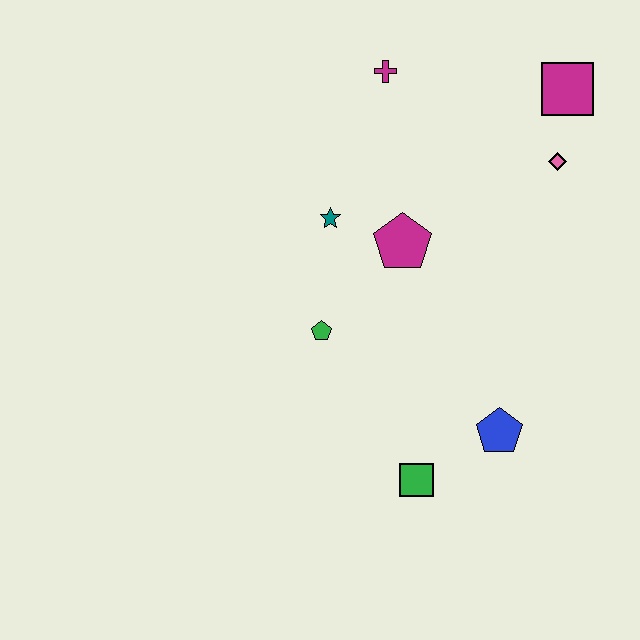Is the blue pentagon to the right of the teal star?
Yes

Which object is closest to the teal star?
The magenta pentagon is closest to the teal star.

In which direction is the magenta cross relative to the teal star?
The magenta cross is above the teal star.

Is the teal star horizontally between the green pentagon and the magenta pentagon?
Yes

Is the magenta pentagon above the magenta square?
No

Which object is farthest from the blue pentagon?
The magenta cross is farthest from the blue pentagon.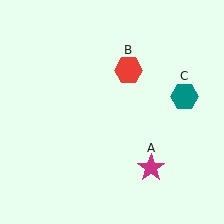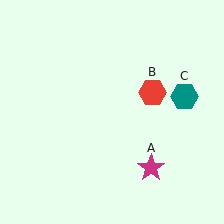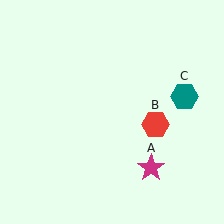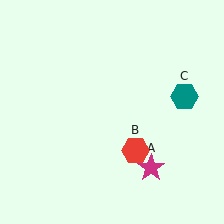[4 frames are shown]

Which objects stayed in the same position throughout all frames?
Magenta star (object A) and teal hexagon (object C) remained stationary.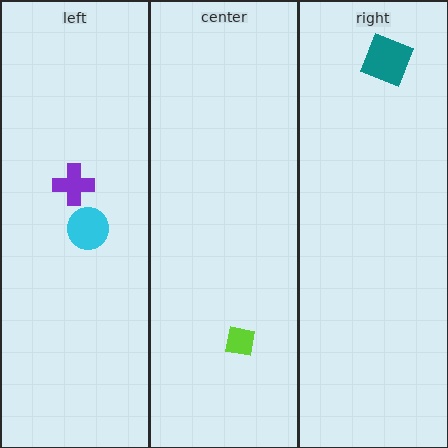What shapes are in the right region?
The teal square.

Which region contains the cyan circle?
The left region.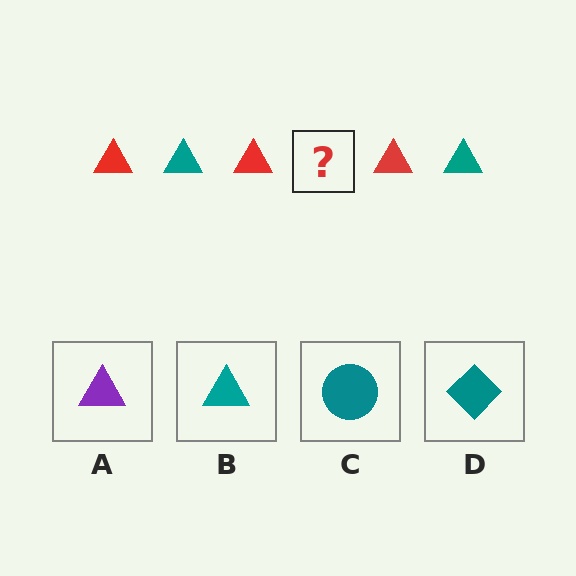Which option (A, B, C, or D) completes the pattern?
B.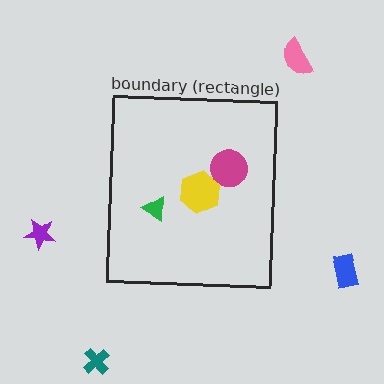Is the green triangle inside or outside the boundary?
Inside.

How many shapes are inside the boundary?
3 inside, 4 outside.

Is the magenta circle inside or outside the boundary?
Inside.